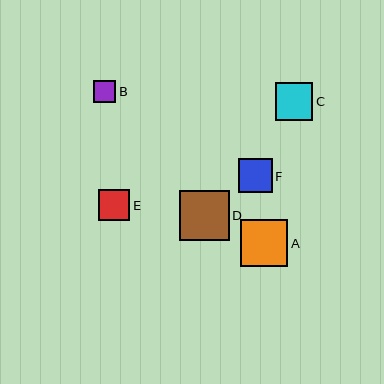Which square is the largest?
Square D is the largest with a size of approximately 50 pixels.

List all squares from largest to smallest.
From largest to smallest: D, A, C, F, E, B.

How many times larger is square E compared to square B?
Square E is approximately 1.4 times the size of square B.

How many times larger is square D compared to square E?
Square D is approximately 1.6 times the size of square E.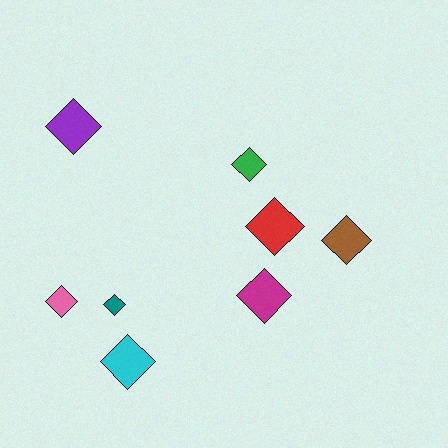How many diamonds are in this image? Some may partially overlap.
There are 8 diamonds.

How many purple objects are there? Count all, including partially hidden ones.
There is 1 purple object.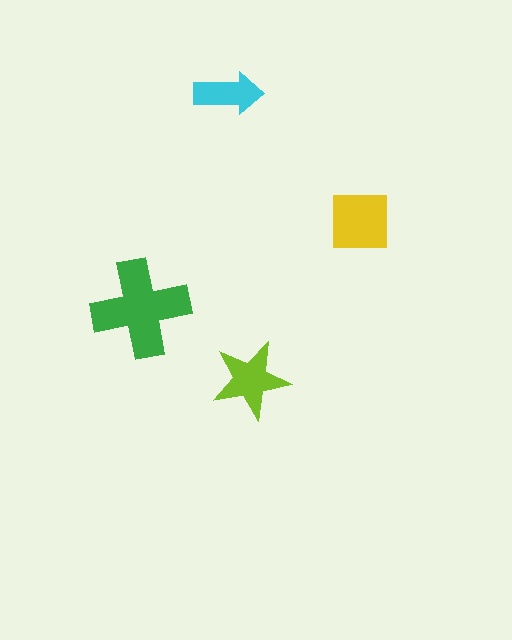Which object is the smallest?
The cyan arrow.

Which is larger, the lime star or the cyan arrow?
The lime star.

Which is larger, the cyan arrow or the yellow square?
The yellow square.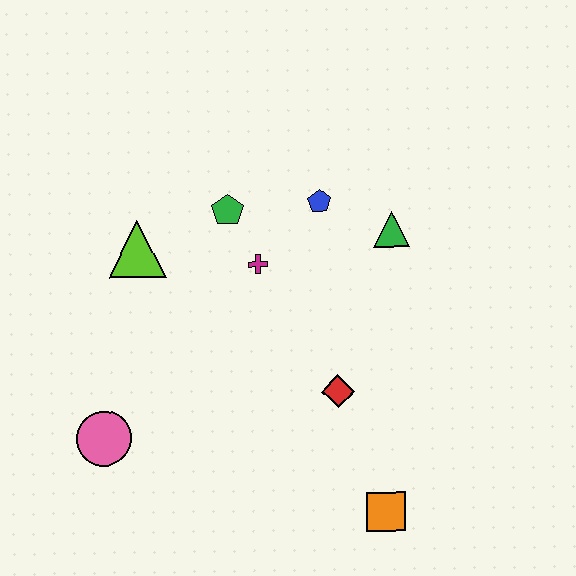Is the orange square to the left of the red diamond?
No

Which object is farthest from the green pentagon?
The orange square is farthest from the green pentagon.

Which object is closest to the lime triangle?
The green pentagon is closest to the lime triangle.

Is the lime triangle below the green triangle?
Yes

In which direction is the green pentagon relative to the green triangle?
The green pentagon is to the left of the green triangle.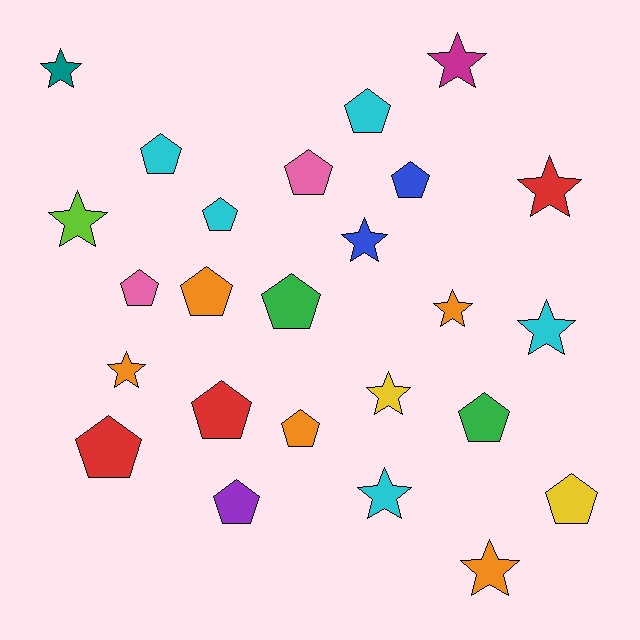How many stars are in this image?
There are 11 stars.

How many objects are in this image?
There are 25 objects.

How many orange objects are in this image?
There are 5 orange objects.